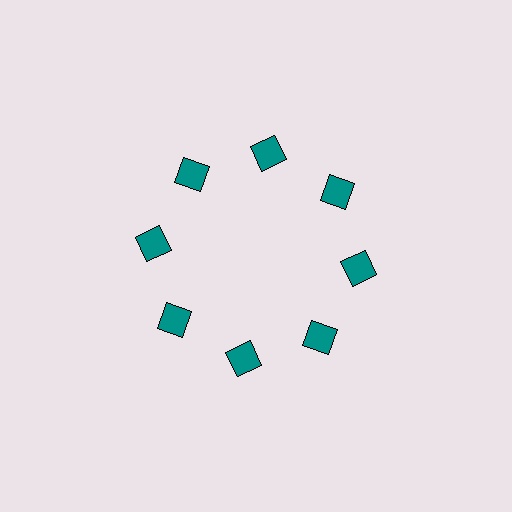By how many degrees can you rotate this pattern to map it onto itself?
The pattern maps onto itself every 45 degrees of rotation.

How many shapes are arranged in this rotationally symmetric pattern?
There are 8 shapes, arranged in 8 groups of 1.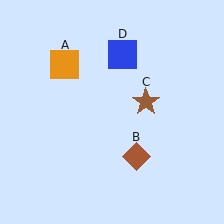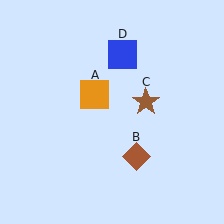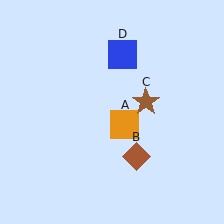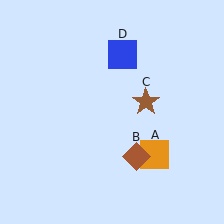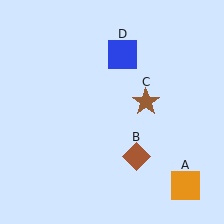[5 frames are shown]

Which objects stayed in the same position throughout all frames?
Brown diamond (object B) and brown star (object C) and blue square (object D) remained stationary.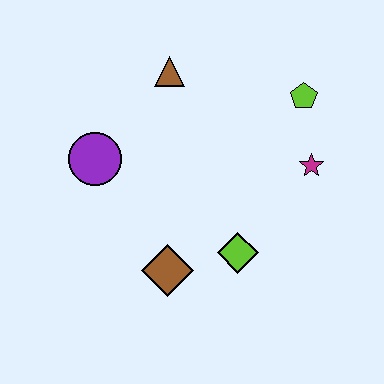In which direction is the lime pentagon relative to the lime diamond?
The lime pentagon is above the lime diamond.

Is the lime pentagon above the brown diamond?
Yes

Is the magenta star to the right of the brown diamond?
Yes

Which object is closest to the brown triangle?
The purple circle is closest to the brown triangle.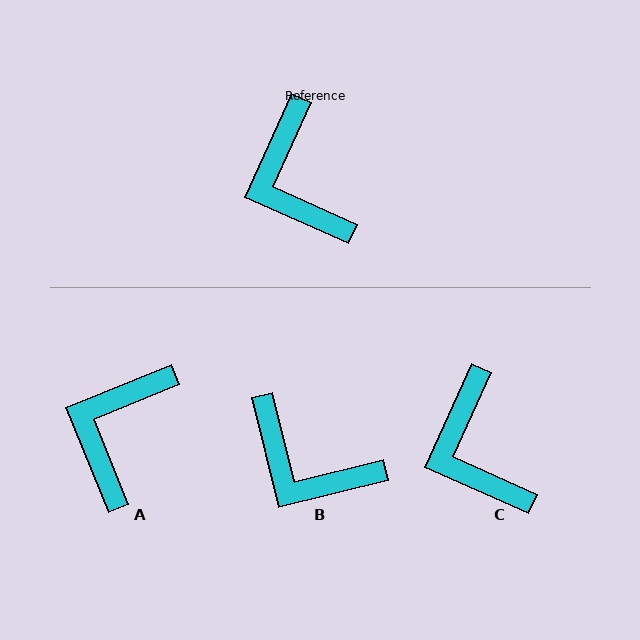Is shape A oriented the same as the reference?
No, it is off by about 44 degrees.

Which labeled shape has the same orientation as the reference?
C.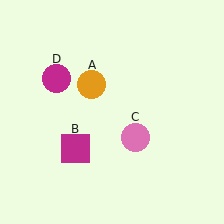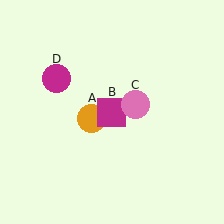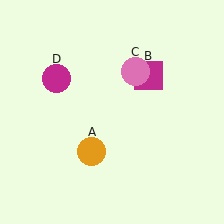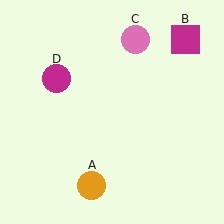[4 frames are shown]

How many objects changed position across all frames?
3 objects changed position: orange circle (object A), magenta square (object B), pink circle (object C).